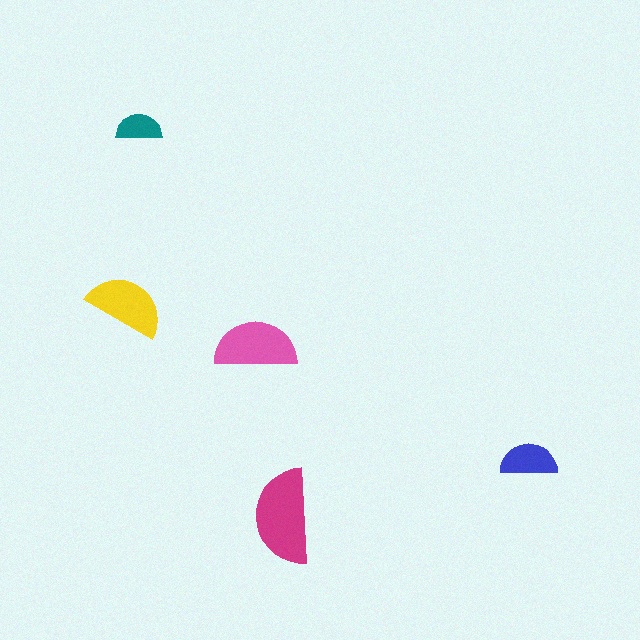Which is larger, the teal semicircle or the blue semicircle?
The blue one.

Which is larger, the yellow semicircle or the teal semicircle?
The yellow one.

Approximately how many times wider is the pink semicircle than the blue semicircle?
About 1.5 times wider.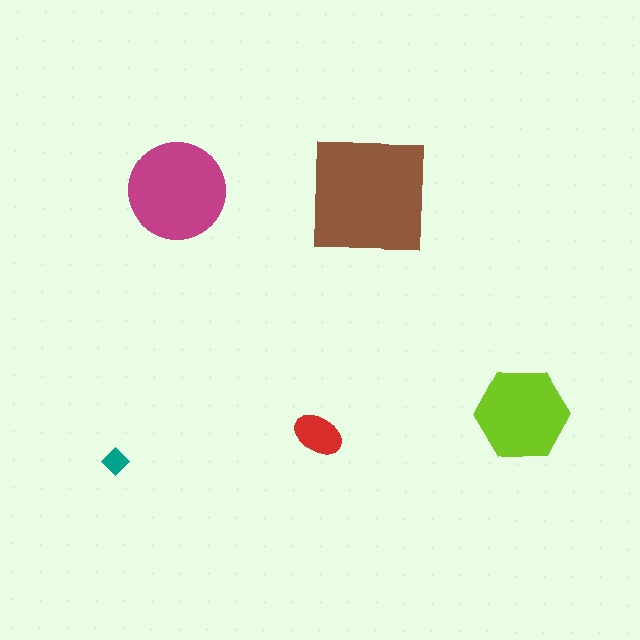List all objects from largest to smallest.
The brown square, the magenta circle, the lime hexagon, the red ellipse, the teal diamond.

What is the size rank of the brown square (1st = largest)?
1st.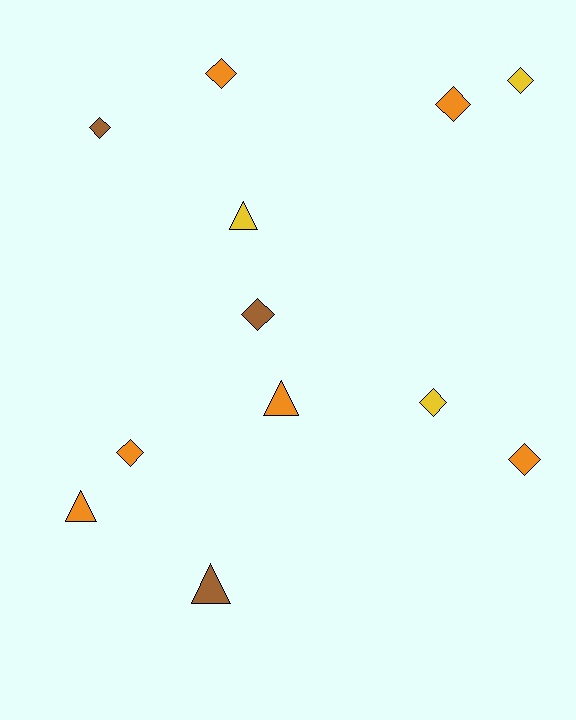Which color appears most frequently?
Orange, with 6 objects.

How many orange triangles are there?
There are 2 orange triangles.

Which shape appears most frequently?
Diamond, with 8 objects.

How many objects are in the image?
There are 12 objects.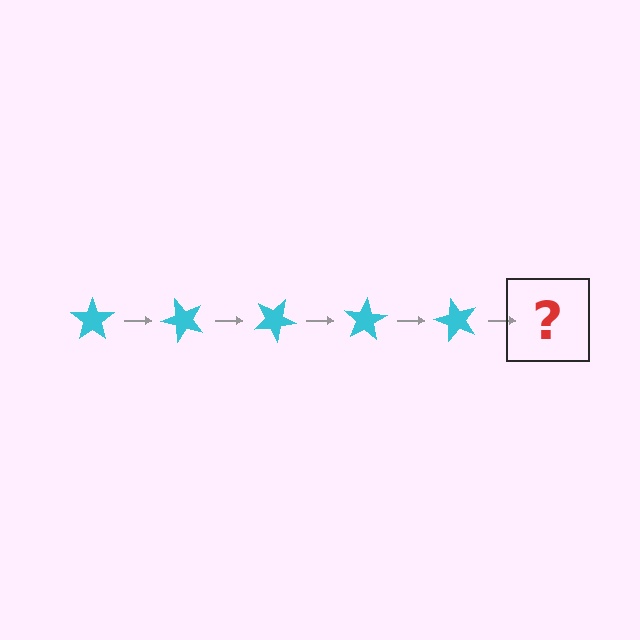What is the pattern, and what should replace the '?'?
The pattern is that the star rotates 50 degrees each step. The '?' should be a cyan star rotated 250 degrees.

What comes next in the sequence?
The next element should be a cyan star rotated 250 degrees.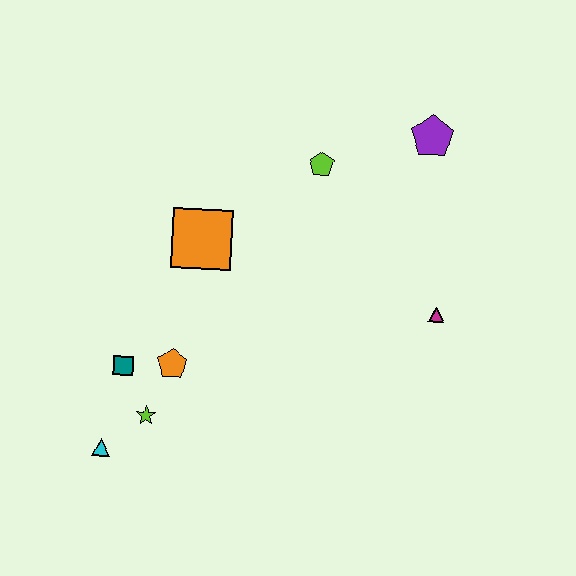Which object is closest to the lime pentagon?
The purple pentagon is closest to the lime pentagon.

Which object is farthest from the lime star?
The purple pentagon is farthest from the lime star.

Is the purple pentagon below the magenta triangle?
No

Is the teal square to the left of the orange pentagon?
Yes